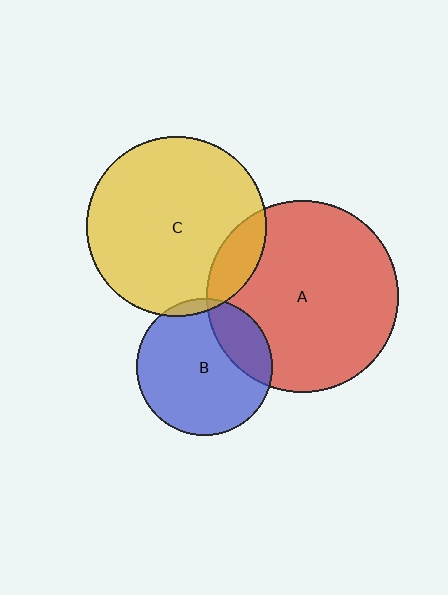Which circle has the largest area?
Circle A (red).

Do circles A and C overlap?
Yes.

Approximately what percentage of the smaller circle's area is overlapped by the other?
Approximately 15%.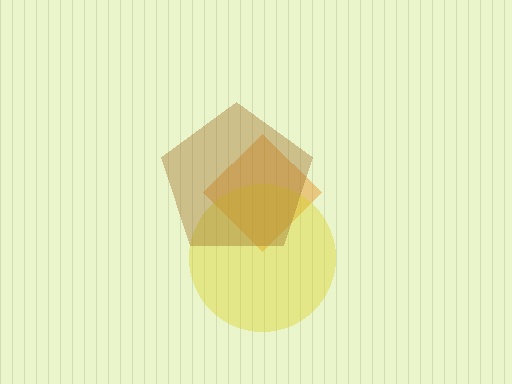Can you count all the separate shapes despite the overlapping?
Yes, there are 3 separate shapes.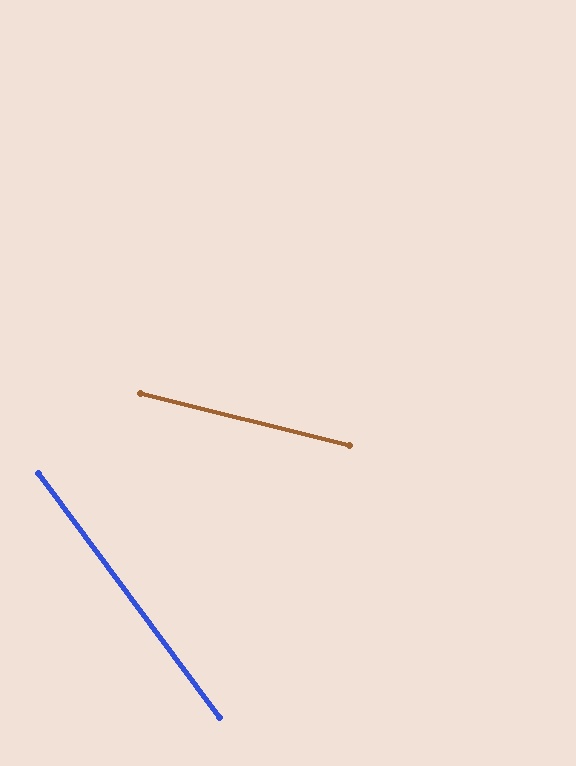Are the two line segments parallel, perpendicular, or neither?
Neither parallel nor perpendicular — they differ by about 39°.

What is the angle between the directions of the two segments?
Approximately 39 degrees.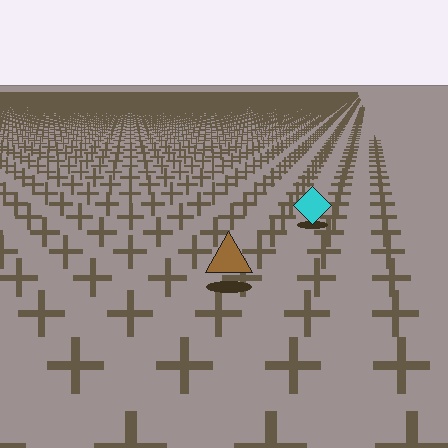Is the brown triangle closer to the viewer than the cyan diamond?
Yes. The brown triangle is closer — you can tell from the texture gradient: the ground texture is coarser near it.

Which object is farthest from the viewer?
The cyan diamond is farthest from the viewer. It appears smaller and the ground texture around it is denser.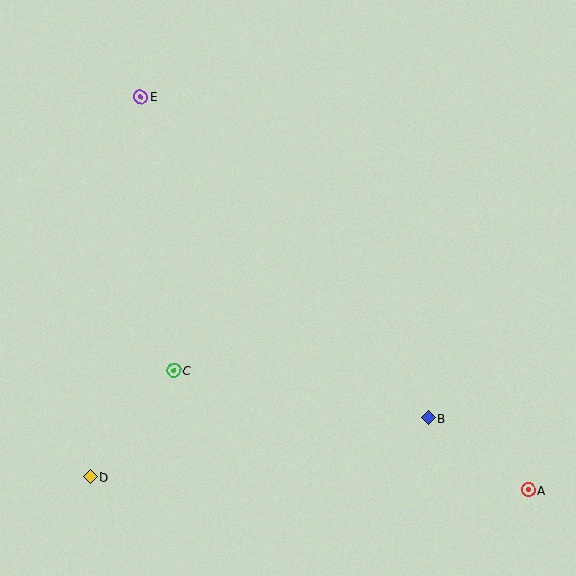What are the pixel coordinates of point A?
Point A is at (528, 490).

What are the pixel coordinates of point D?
Point D is at (90, 477).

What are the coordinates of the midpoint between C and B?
The midpoint between C and B is at (301, 394).